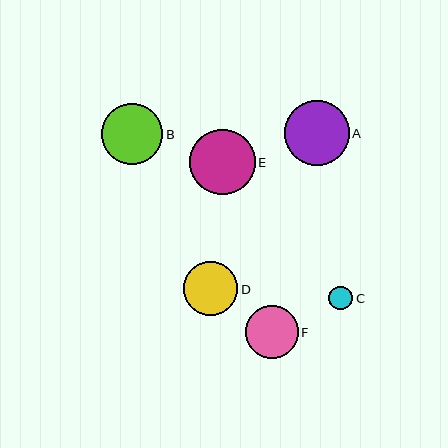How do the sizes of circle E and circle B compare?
Circle E and circle B are approximately the same size.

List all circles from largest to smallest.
From largest to smallest: E, A, B, D, F, C.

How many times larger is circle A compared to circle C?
Circle A is approximately 2.7 times the size of circle C.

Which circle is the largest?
Circle E is the largest with a size of approximately 66 pixels.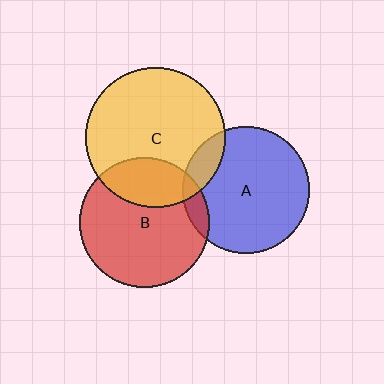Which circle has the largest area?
Circle C (yellow).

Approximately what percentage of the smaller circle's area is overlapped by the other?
Approximately 15%.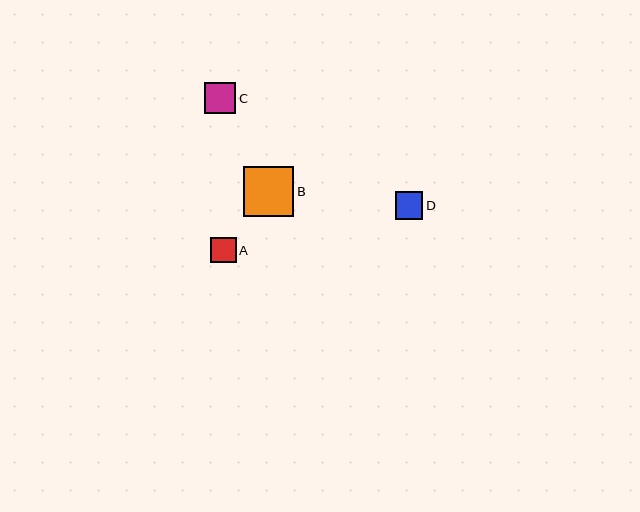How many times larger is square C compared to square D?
Square C is approximately 1.1 times the size of square D.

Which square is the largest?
Square B is the largest with a size of approximately 50 pixels.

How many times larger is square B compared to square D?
Square B is approximately 1.8 times the size of square D.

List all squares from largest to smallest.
From largest to smallest: B, C, D, A.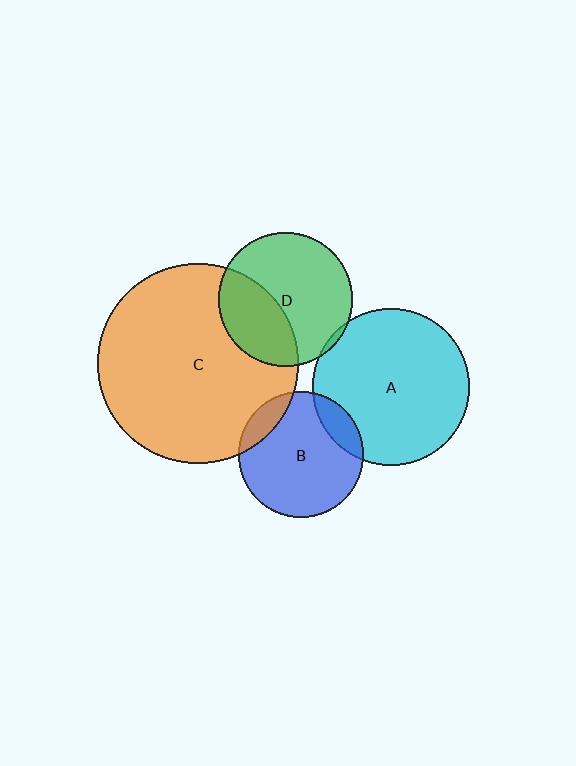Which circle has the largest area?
Circle C (orange).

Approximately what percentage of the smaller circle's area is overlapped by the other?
Approximately 15%.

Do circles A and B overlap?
Yes.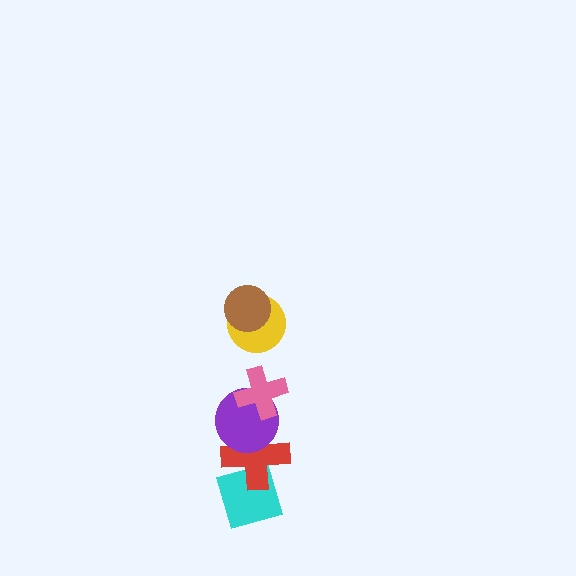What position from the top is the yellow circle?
The yellow circle is 2nd from the top.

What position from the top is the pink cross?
The pink cross is 3rd from the top.